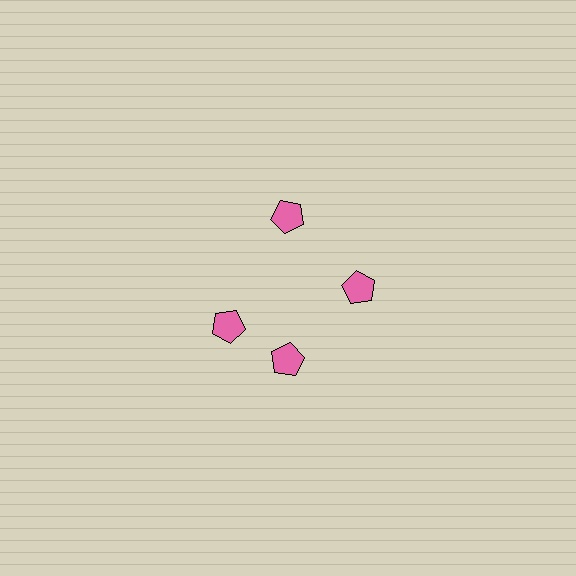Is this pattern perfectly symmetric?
No. The 4 pink pentagons are arranged in a ring, but one element near the 9 o'clock position is rotated out of alignment along the ring, breaking the 4-fold rotational symmetry.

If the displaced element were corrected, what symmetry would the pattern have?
It would have 4-fold rotational symmetry — the pattern would map onto itself every 90 degrees.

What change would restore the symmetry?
The symmetry would be restored by rotating it back into even spacing with its neighbors so that all 4 pentagons sit at equal angles and equal distance from the center.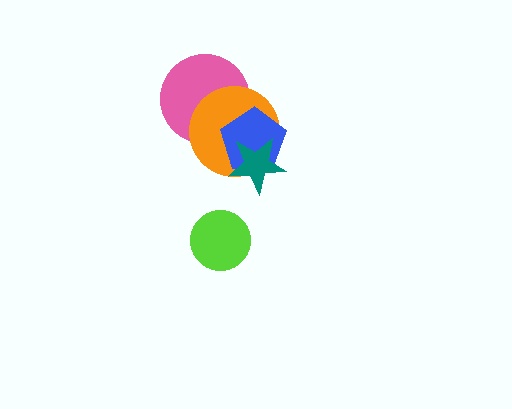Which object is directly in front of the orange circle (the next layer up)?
The blue pentagon is directly in front of the orange circle.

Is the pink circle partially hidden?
Yes, it is partially covered by another shape.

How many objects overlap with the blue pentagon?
3 objects overlap with the blue pentagon.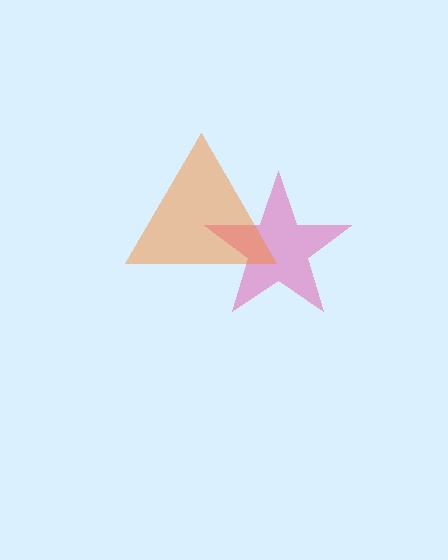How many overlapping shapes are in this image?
There are 2 overlapping shapes in the image.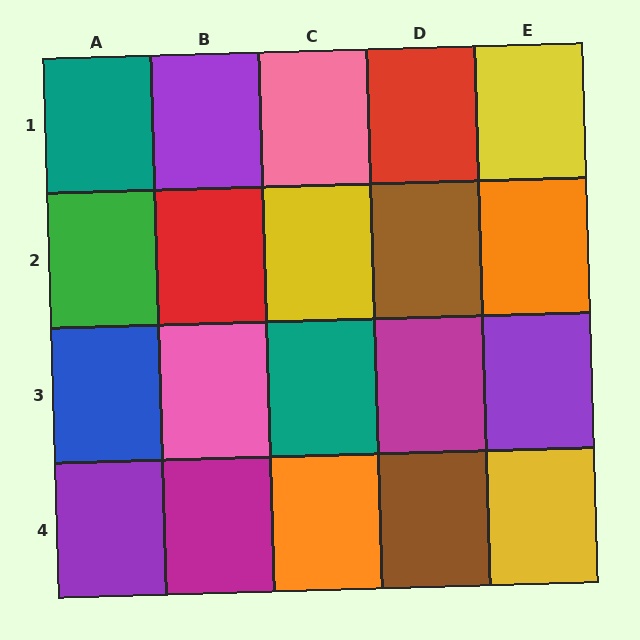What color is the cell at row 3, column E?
Purple.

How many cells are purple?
3 cells are purple.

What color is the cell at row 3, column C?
Teal.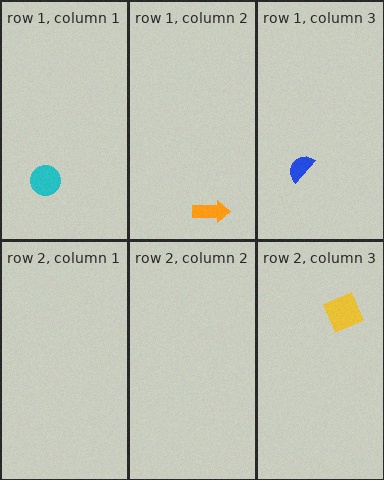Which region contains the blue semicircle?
The row 1, column 3 region.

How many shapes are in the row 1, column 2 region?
1.